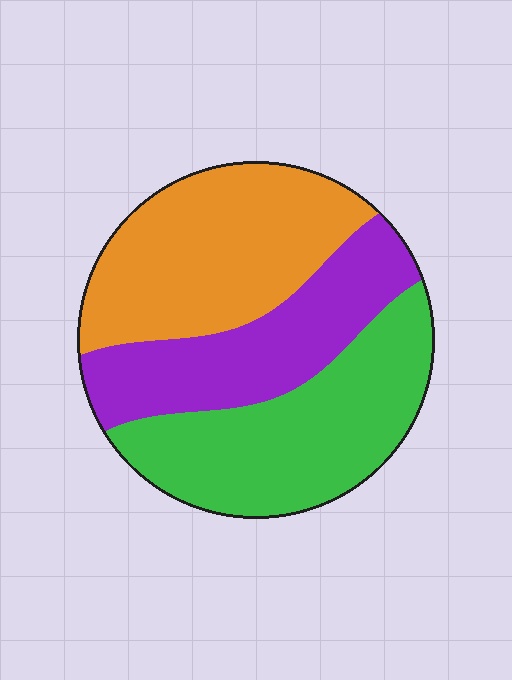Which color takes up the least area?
Purple, at roughly 30%.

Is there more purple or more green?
Green.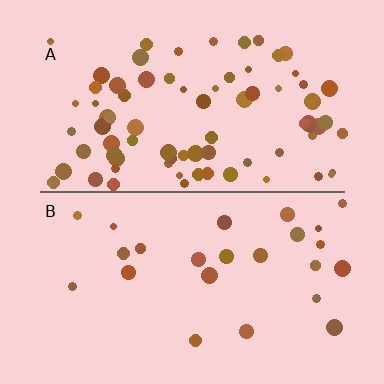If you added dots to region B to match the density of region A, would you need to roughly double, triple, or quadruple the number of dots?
Approximately triple.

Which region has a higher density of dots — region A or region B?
A (the top).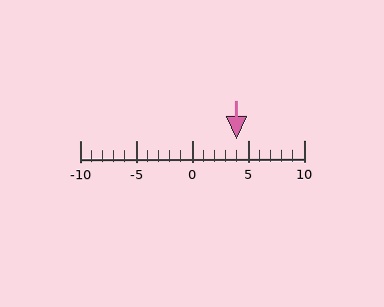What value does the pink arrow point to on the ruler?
The pink arrow points to approximately 4.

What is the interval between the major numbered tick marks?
The major tick marks are spaced 5 units apart.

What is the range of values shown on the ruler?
The ruler shows values from -10 to 10.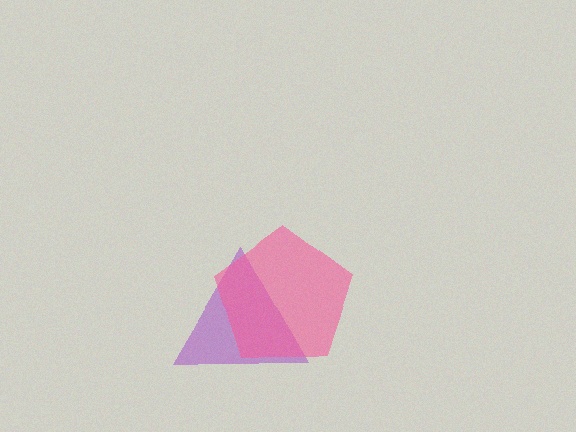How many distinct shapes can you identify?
There are 2 distinct shapes: a purple triangle, a pink pentagon.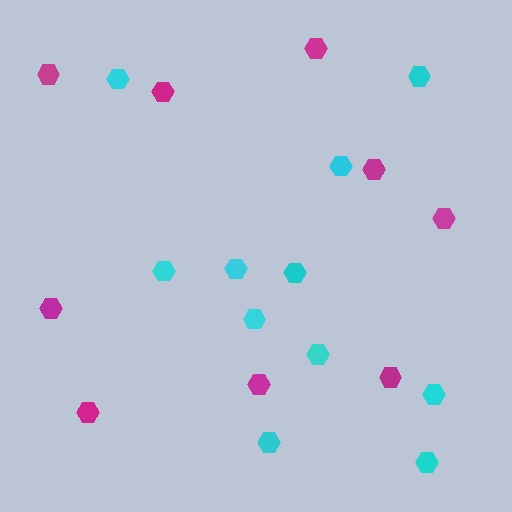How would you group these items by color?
There are 2 groups: one group of magenta hexagons (9) and one group of cyan hexagons (11).